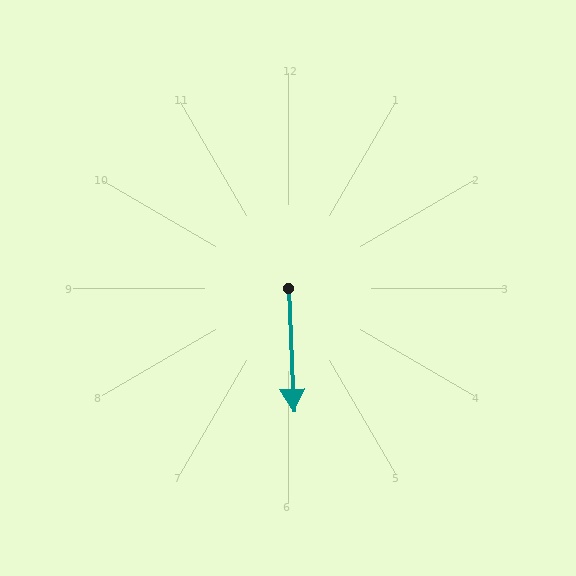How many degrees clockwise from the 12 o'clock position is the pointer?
Approximately 178 degrees.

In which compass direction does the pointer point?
South.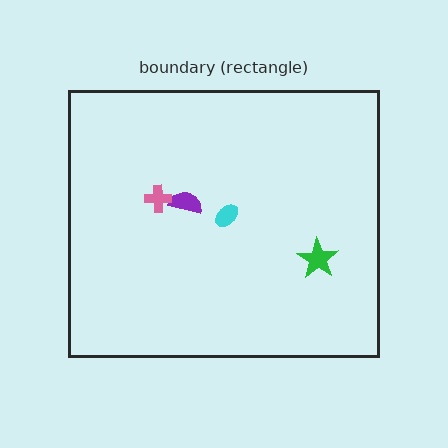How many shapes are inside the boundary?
4 inside, 0 outside.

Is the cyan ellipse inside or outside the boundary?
Inside.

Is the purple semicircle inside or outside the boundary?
Inside.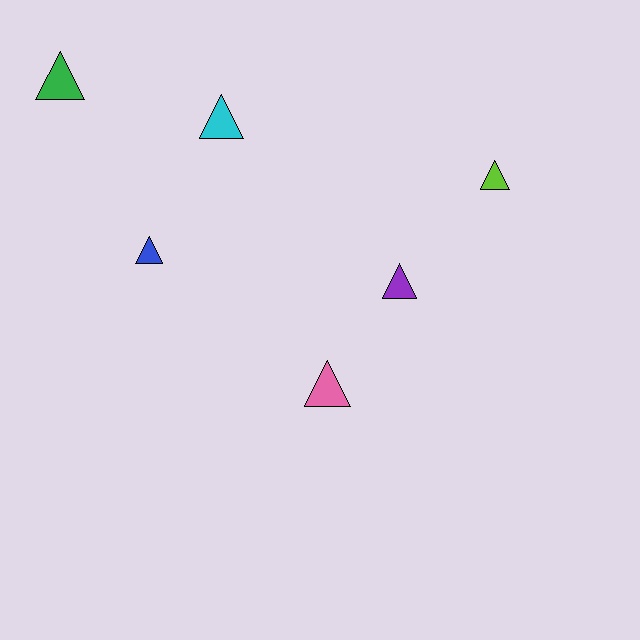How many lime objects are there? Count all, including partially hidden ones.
There is 1 lime object.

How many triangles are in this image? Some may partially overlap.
There are 6 triangles.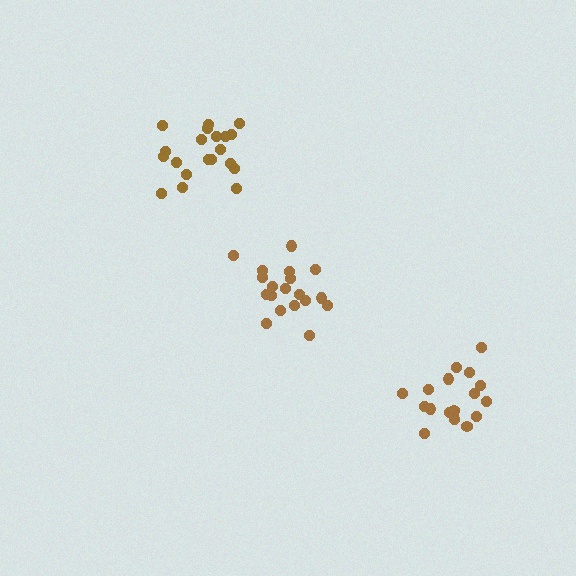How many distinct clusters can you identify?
There are 3 distinct clusters.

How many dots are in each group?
Group 1: 20 dots, Group 2: 19 dots, Group 3: 18 dots (57 total).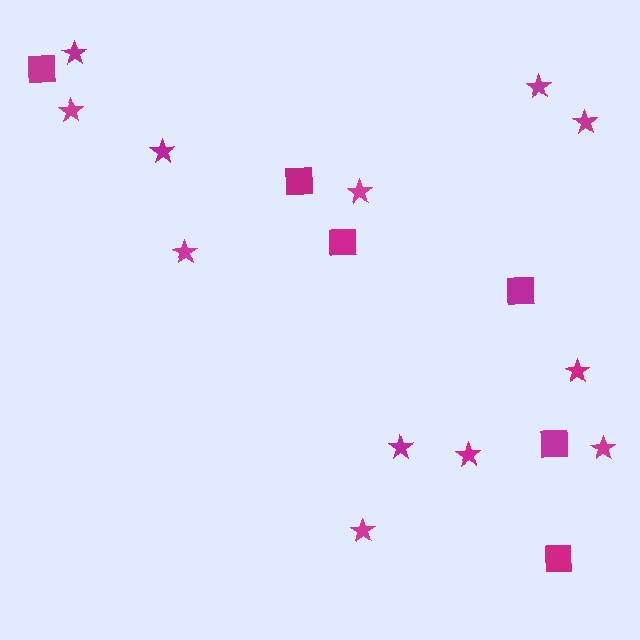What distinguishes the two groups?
There are 2 groups: one group of squares (6) and one group of stars (12).